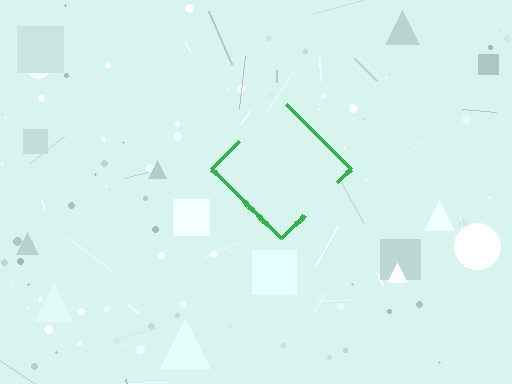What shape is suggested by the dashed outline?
The dashed outline suggests a diamond.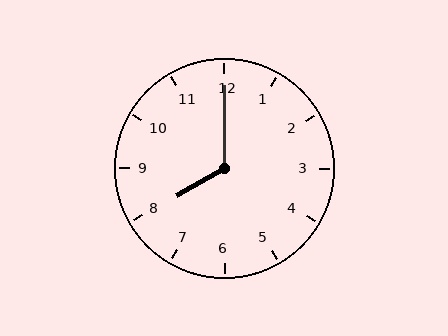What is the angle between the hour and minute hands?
Approximately 120 degrees.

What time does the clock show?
8:00.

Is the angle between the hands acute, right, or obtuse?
It is obtuse.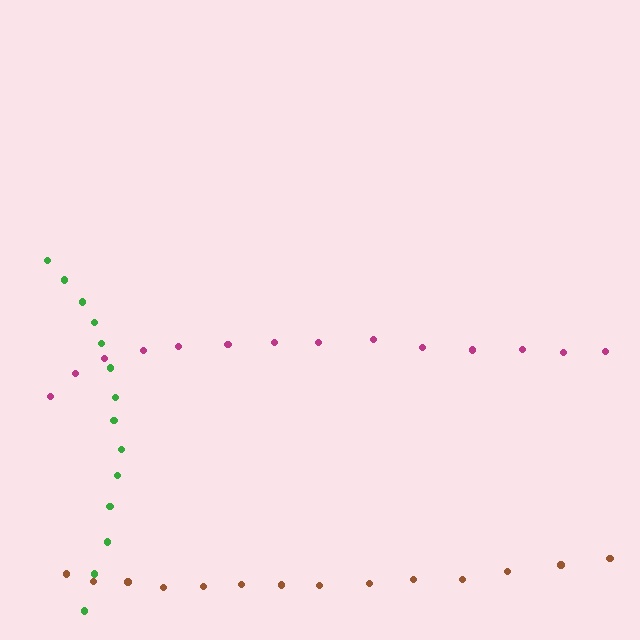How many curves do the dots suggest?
There are 3 distinct paths.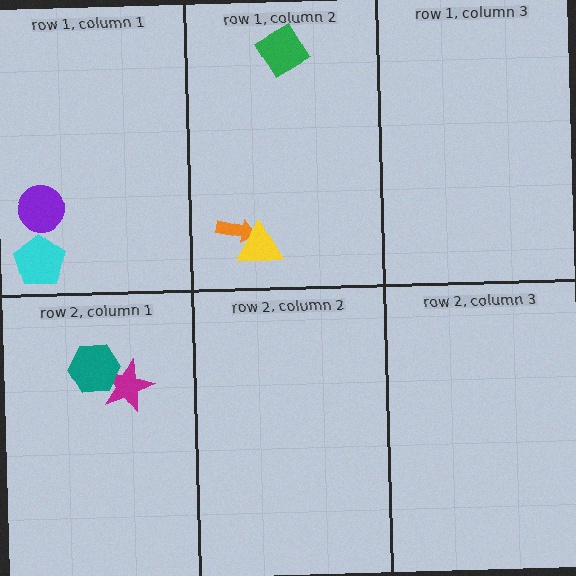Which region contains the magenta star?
The row 2, column 1 region.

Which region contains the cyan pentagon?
The row 1, column 1 region.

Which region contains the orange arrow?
The row 1, column 2 region.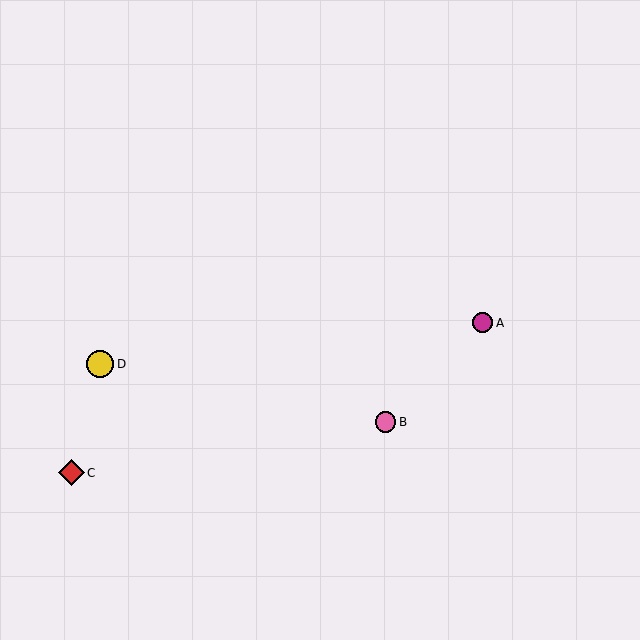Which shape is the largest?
The yellow circle (labeled D) is the largest.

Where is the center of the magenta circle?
The center of the magenta circle is at (482, 323).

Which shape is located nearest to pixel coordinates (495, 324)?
The magenta circle (labeled A) at (482, 323) is nearest to that location.